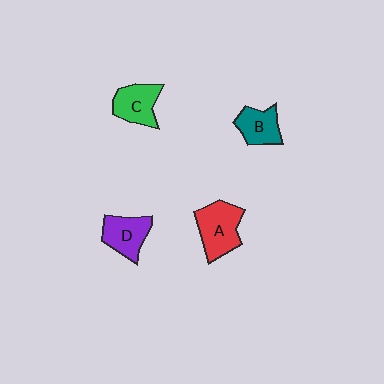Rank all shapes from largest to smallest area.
From largest to smallest: A (red), C (green), D (purple), B (teal).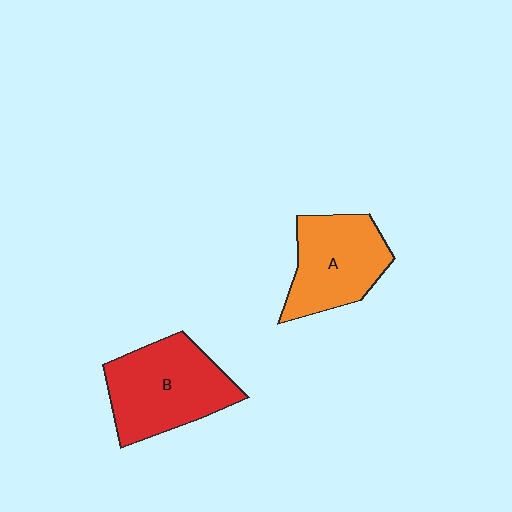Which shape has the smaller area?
Shape A (orange).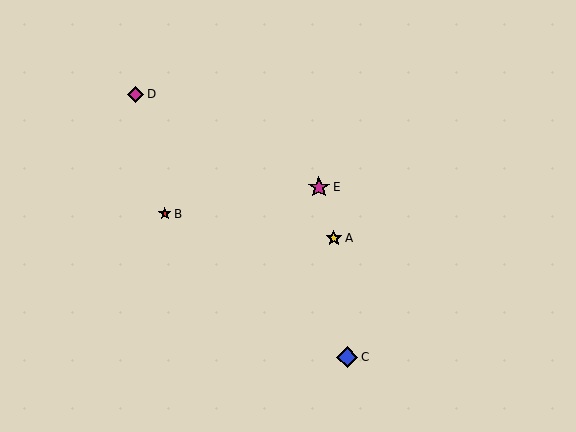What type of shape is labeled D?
Shape D is a magenta diamond.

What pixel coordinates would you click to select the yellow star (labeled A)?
Click at (334, 238) to select the yellow star A.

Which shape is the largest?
The magenta star (labeled E) is the largest.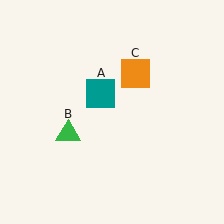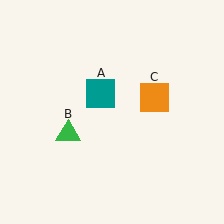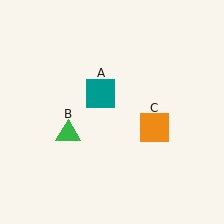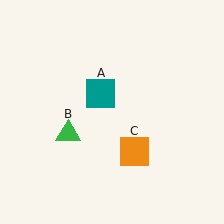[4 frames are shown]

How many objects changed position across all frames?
1 object changed position: orange square (object C).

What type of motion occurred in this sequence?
The orange square (object C) rotated clockwise around the center of the scene.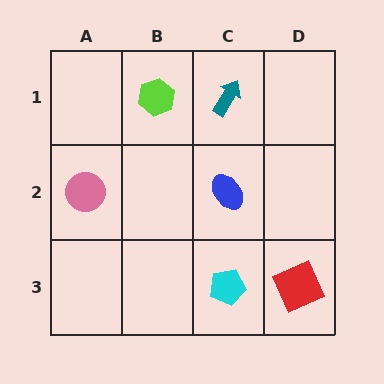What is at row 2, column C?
A blue ellipse.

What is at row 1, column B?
A lime hexagon.